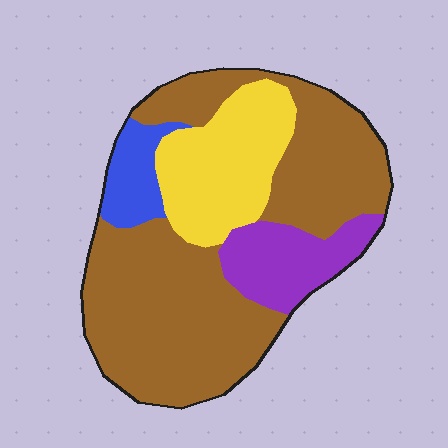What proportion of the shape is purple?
Purple takes up about one eighth (1/8) of the shape.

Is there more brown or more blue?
Brown.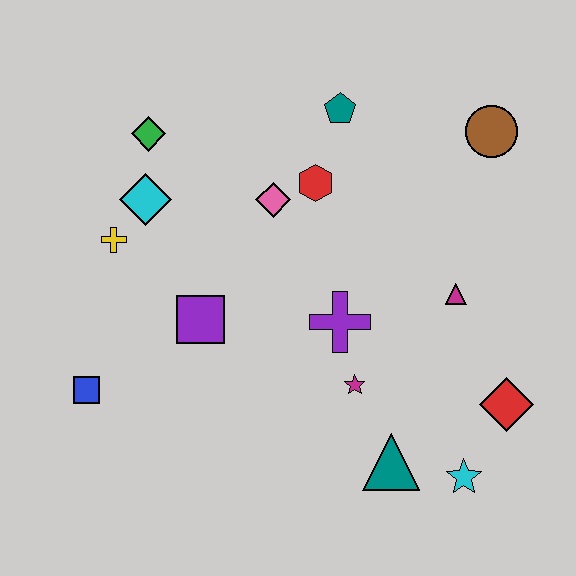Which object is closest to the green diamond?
The cyan diamond is closest to the green diamond.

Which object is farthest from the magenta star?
The green diamond is farthest from the magenta star.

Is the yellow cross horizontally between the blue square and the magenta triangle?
Yes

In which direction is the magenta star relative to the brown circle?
The magenta star is below the brown circle.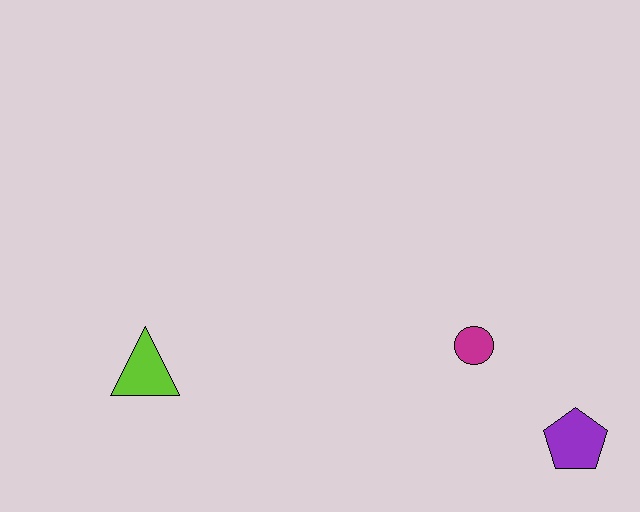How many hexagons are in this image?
There are no hexagons.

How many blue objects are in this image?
There are no blue objects.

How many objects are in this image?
There are 3 objects.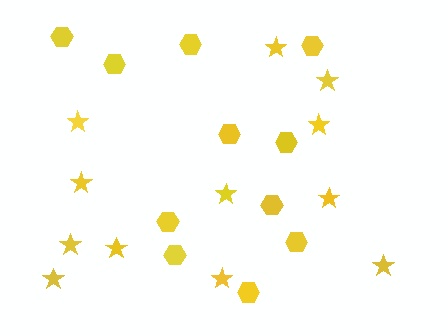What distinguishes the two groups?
There are 2 groups: one group of stars (12) and one group of hexagons (11).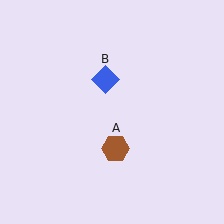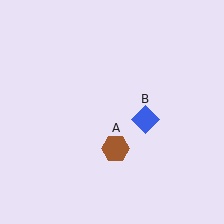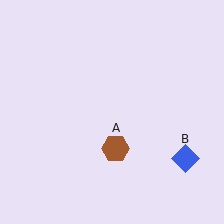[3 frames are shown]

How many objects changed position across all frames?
1 object changed position: blue diamond (object B).